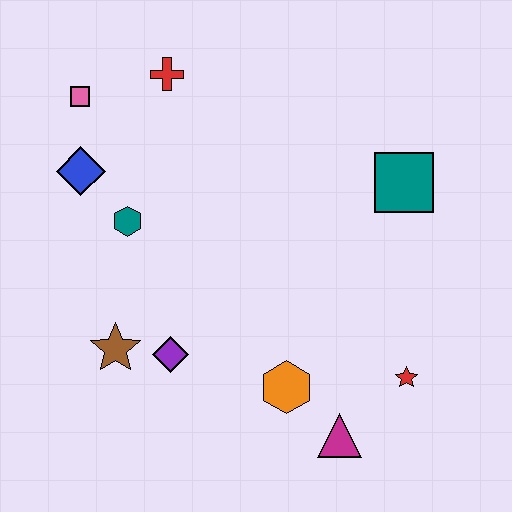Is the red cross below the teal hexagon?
No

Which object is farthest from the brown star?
The teal square is farthest from the brown star.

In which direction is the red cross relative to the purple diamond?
The red cross is above the purple diamond.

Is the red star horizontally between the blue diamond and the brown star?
No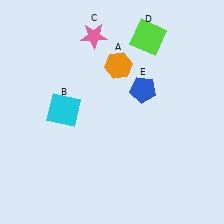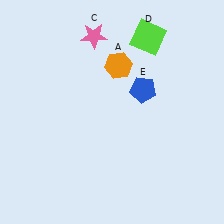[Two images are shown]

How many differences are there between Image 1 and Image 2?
There is 1 difference between the two images.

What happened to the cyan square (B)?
The cyan square (B) was removed in Image 2. It was in the top-left area of Image 1.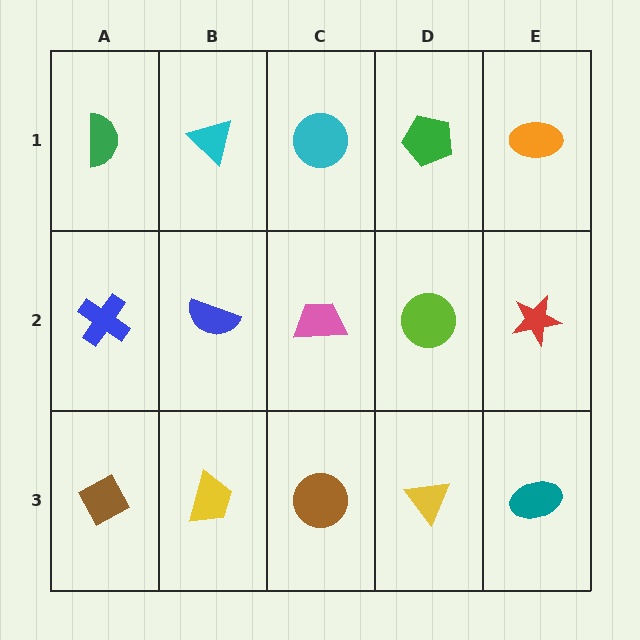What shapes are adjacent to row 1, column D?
A lime circle (row 2, column D), a cyan circle (row 1, column C), an orange ellipse (row 1, column E).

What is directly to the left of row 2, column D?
A pink trapezoid.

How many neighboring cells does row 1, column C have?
3.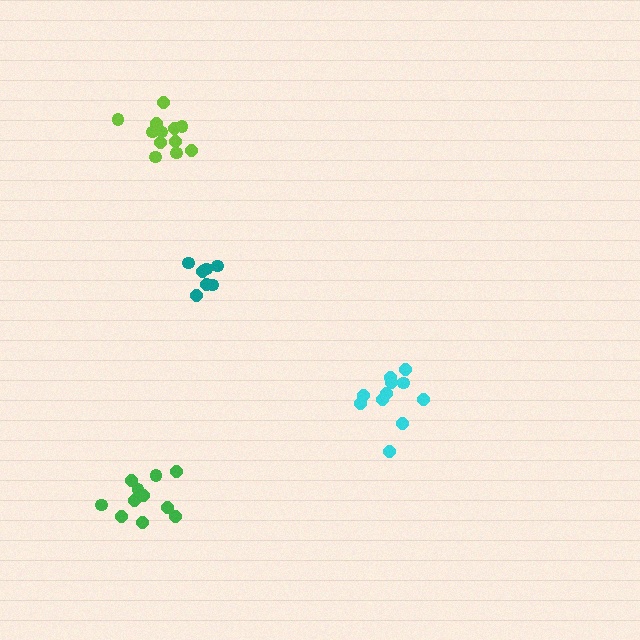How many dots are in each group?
Group 1: 11 dots, Group 2: 7 dots, Group 3: 11 dots, Group 4: 12 dots (41 total).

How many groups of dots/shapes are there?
There are 4 groups.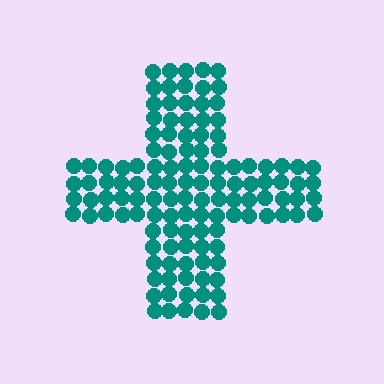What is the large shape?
The large shape is a cross.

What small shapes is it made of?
It is made of small circles.